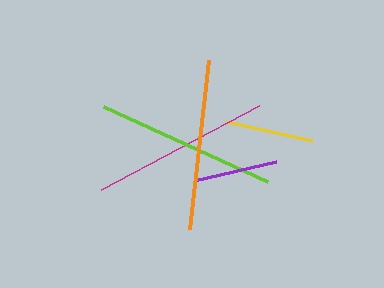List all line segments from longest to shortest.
From longest to shortest: lime, magenta, orange, yellow, purple.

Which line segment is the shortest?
The purple line is the shortest at approximately 84 pixels.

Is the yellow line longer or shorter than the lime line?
The lime line is longer than the yellow line.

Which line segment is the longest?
The lime line is the longest at approximately 180 pixels.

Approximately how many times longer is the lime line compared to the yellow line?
The lime line is approximately 2.1 times the length of the yellow line.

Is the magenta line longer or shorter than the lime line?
The lime line is longer than the magenta line.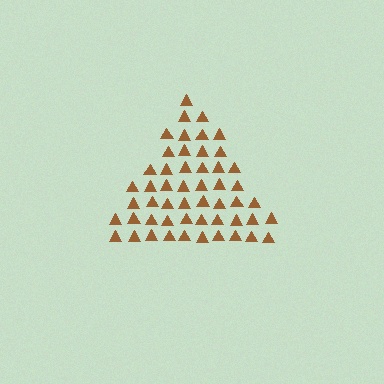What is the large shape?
The large shape is a triangle.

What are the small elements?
The small elements are triangles.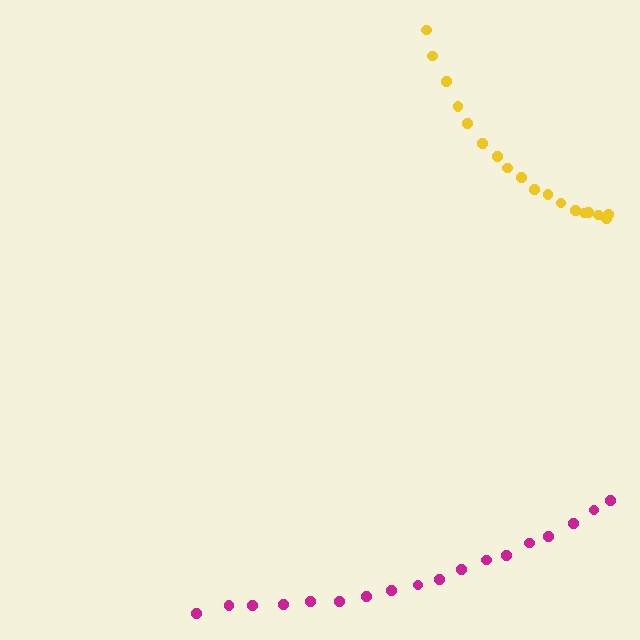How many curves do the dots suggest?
There are 2 distinct paths.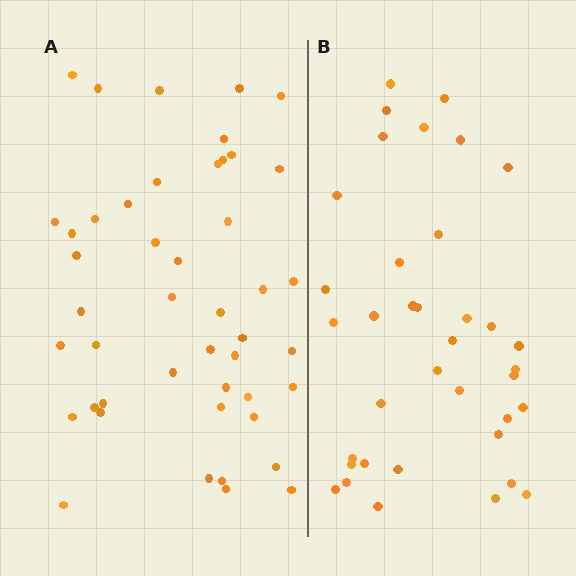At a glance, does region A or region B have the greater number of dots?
Region A (the left region) has more dots.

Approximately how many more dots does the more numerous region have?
Region A has roughly 8 or so more dots than region B.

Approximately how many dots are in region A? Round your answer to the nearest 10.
About 50 dots. (The exact count is 46, which rounds to 50.)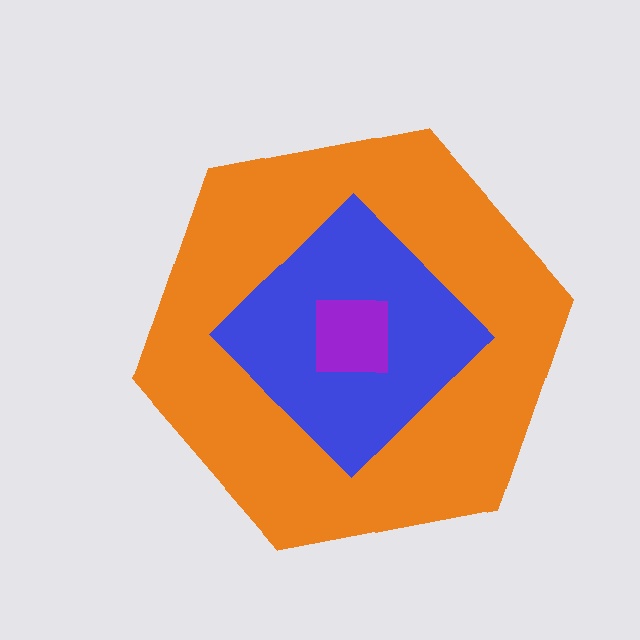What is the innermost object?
The purple square.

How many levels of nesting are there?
3.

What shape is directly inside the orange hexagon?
The blue diamond.